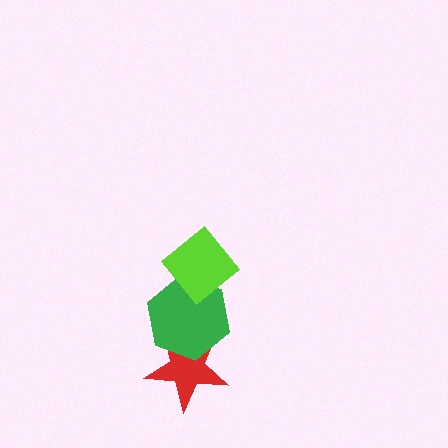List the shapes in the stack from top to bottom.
From top to bottom: the lime diamond, the green hexagon, the red star.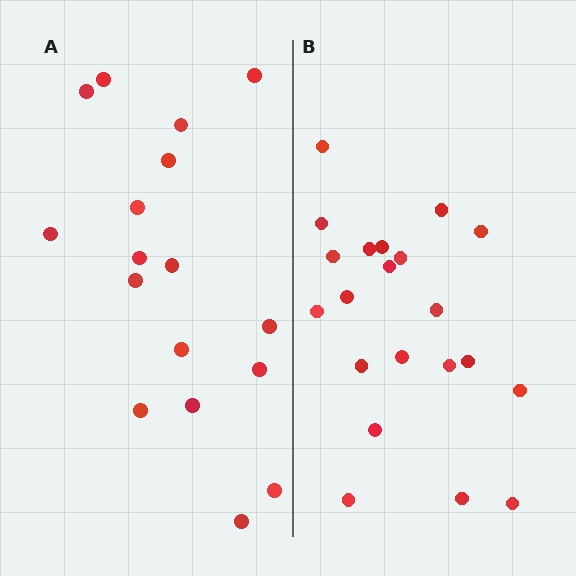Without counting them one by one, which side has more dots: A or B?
Region B (the right region) has more dots.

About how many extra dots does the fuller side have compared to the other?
Region B has about 4 more dots than region A.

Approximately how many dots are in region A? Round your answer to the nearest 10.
About 20 dots. (The exact count is 17, which rounds to 20.)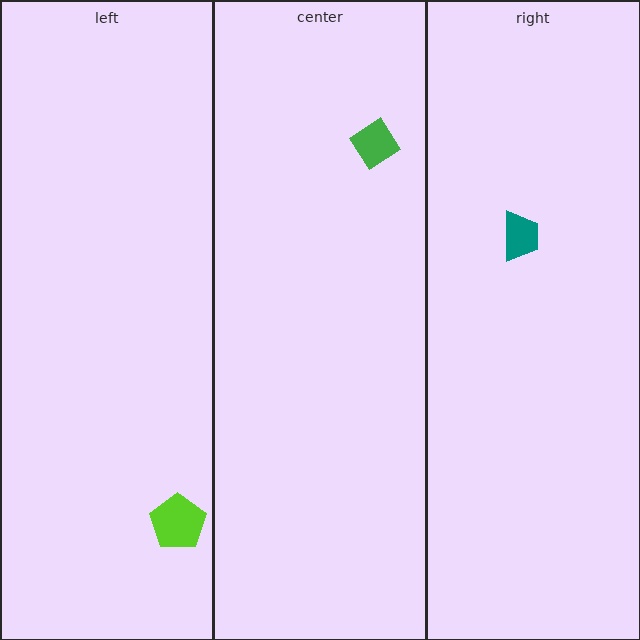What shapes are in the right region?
The teal trapezoid.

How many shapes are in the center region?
1.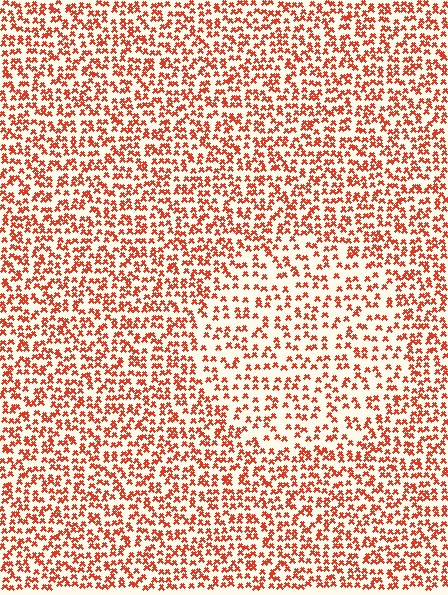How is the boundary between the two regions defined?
The boundary is defined by a change in element density (approximately 1.6x ratio). All elements are the same color, size, and shape.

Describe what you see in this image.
The image contains small red elements arranged at two different densities. A circle-shaped region is visible where the elements are less densely packed than the surrounding area.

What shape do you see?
I see a circle.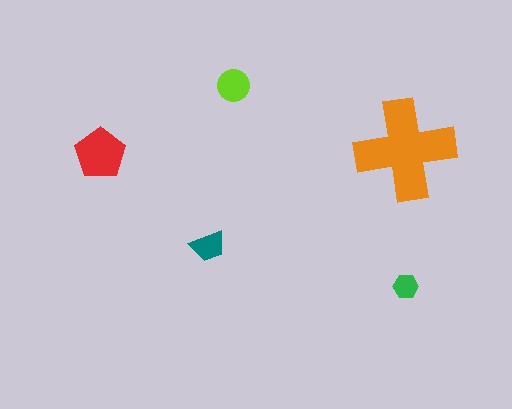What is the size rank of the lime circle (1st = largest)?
3rd.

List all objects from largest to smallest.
The orange cross, the red pentagon, the lime circle, the teal trapezoid, the green hexagon.